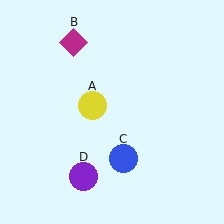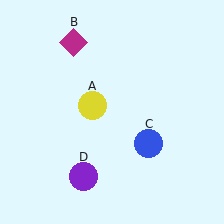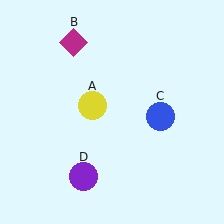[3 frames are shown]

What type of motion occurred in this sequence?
The blue circle (object C) rotated counterclockwise around the center of the scene.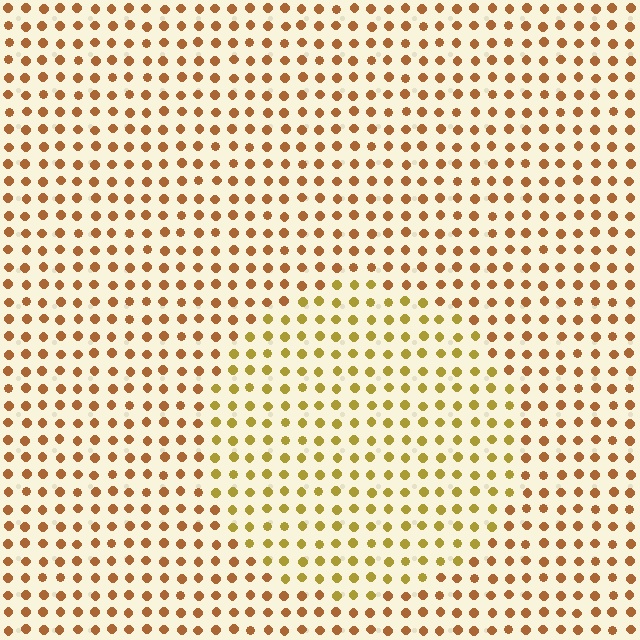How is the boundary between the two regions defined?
The boundary is defined purely by a slight shift in hue (about 28 degrees). Spacing, size, and orientation are identical on both sides.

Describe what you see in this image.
The image is filled with small brown elements in a uniform arrangement. A circle-shaped region is visible where the elements are tinted to a slightly different hue, forming a subtle color boundary.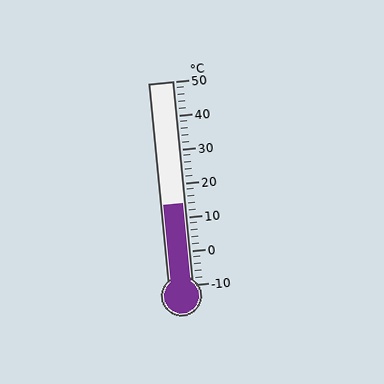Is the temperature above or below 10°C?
The temperature is above 10°C.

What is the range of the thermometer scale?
The thermometer scale ranges from -10°C to 50°C.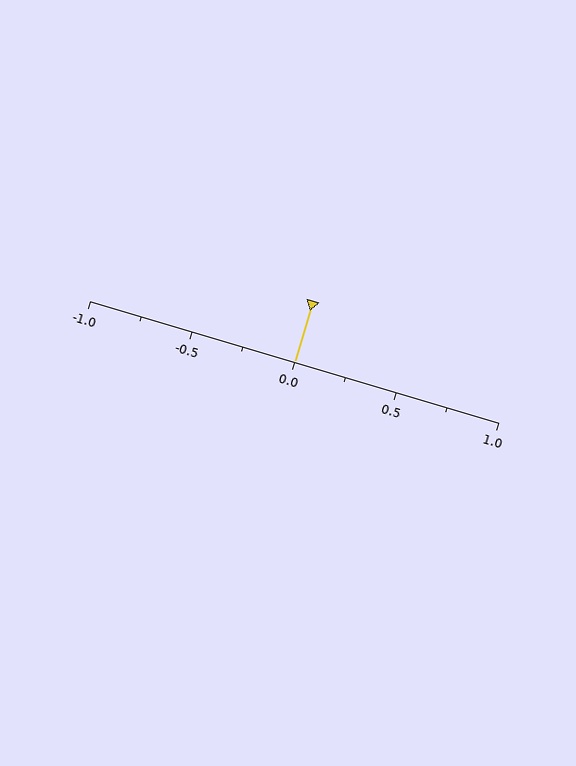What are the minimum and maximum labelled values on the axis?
The axis runs from -1.0 to 1.0.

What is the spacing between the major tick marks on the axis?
The major ticks are spaced 0.5 apart.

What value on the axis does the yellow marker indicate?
The marker indicates approximately 0.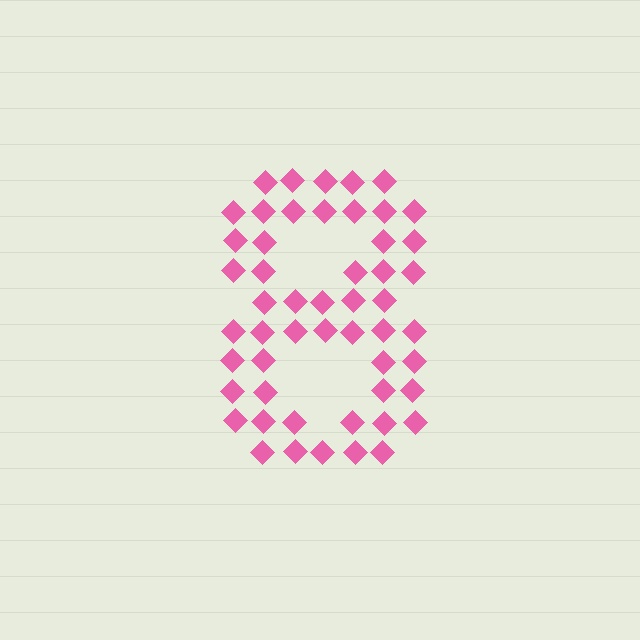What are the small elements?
The small elements are diamonds.